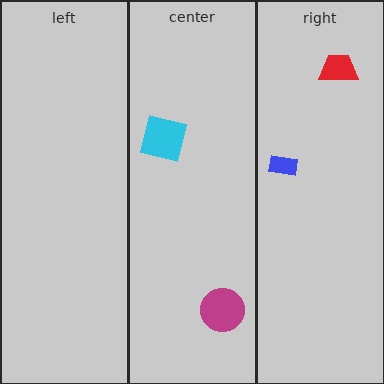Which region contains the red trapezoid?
The right region.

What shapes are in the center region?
The cyan square, the magenta circle.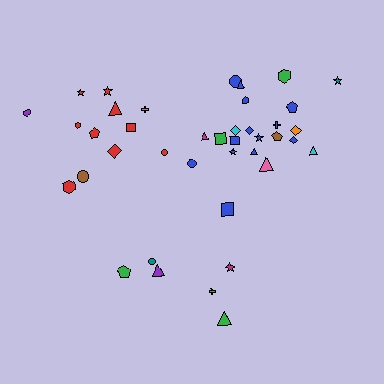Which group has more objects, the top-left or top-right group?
The top-right group.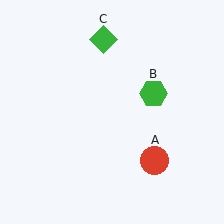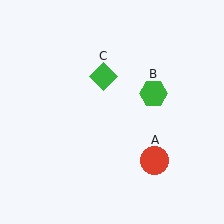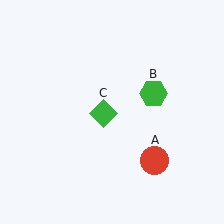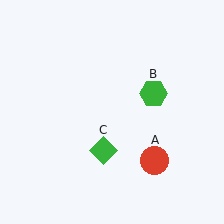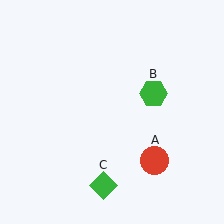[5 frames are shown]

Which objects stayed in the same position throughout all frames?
Red circle (object A) and green hexagon (object B) remained stationary.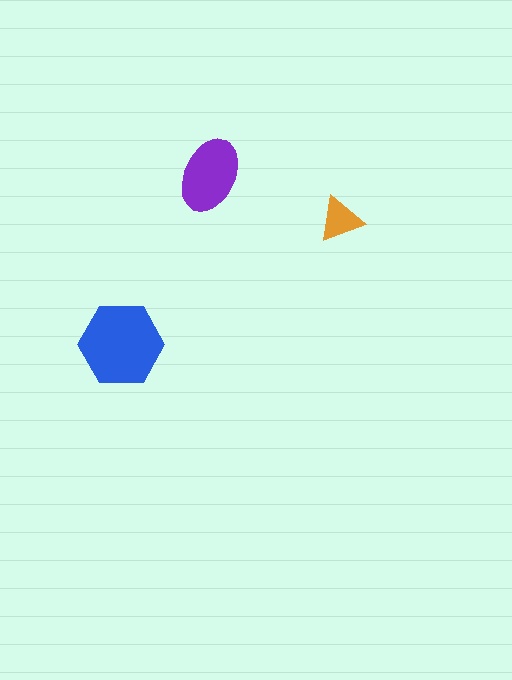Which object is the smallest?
The orange triangle.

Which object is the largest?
The blue hexagon.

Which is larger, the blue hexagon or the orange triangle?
The blue hexagon.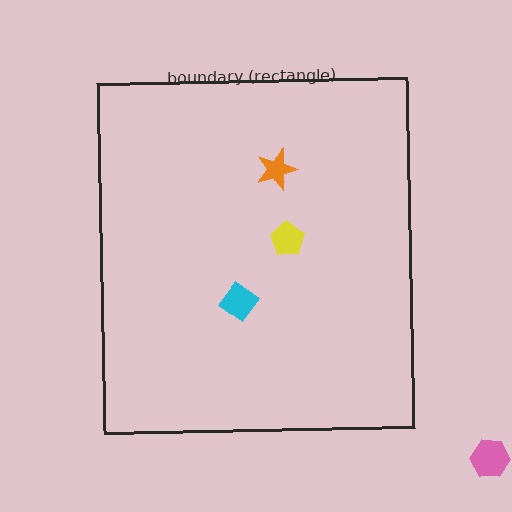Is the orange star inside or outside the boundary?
Inside.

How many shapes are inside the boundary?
3 inside, 1 outside.